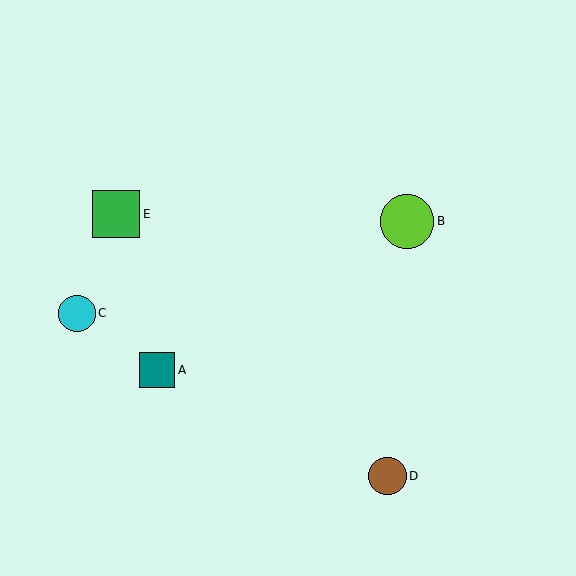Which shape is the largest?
The lime circle (labeled B) is the largest.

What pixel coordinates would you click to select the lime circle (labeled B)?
Click at (407, 221) to select the lime circle B.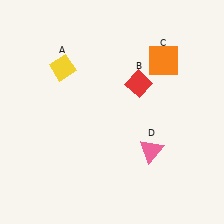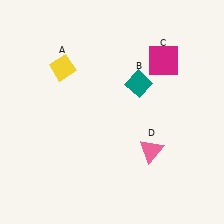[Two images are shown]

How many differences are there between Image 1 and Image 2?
There are 2 differences between the two images.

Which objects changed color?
B changed from red to teal. C changed from orange to magenta.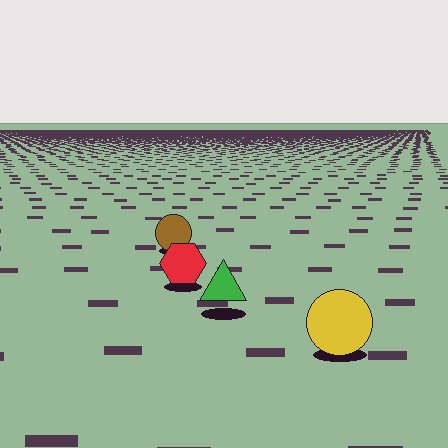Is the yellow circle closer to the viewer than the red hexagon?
Yes. The yellow circle is closer — you can tell from the texture gradient: the ground texture is coarser near it.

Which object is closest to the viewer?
The yellow circle is closest. The texture marks near it are larger and more spread out.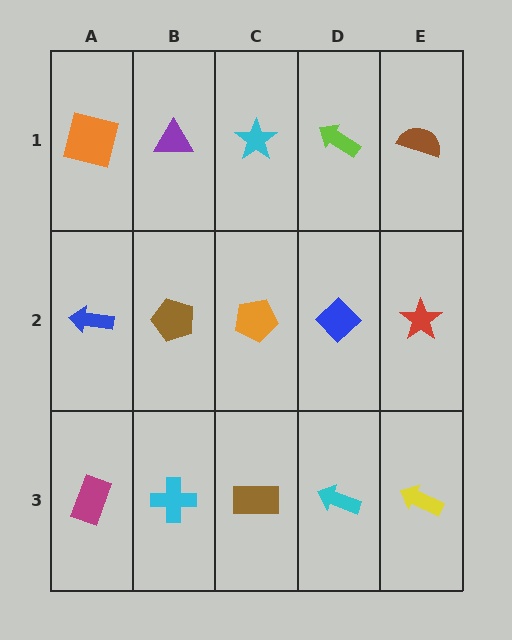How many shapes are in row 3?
5 shapes.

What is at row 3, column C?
A brown rectangle.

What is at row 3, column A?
A magenta rectangle.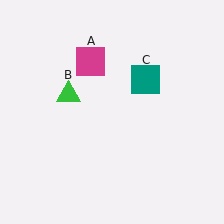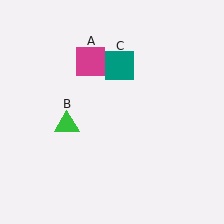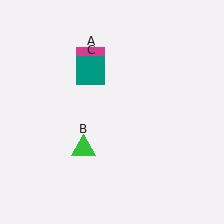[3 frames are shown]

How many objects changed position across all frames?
2 objects changed position: green triangle (object B), teal square (object C).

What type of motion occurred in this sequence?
The green triangle (object B), teal square (object C) rotated counterclockwise around the center of the scene.